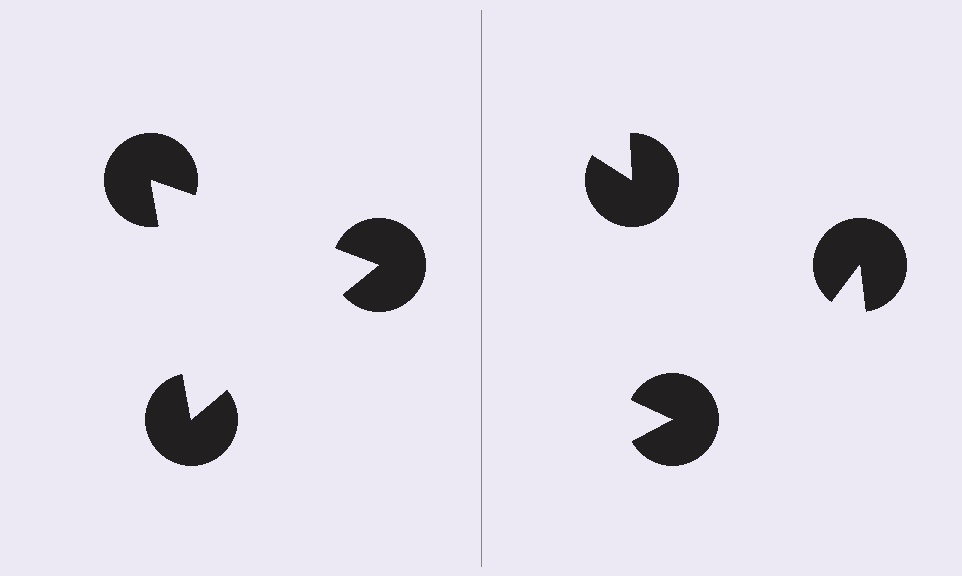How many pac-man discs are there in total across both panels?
6 — 3 on each side.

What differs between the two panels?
The pac-man discs are positioned identically on both sides; only the wedge orientations differ. On the left they align to a triangle; on the right they are misaligned.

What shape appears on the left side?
An illusory triangle.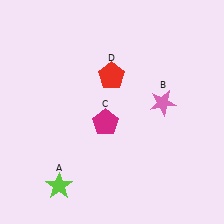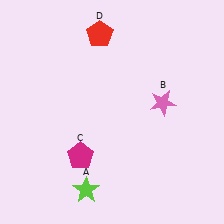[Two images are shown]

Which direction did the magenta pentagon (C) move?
The magenta pentagon (C) moved down.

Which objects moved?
The objects that moved are: the lime star (A), the magenta pentagon (C), the red pentagon (D).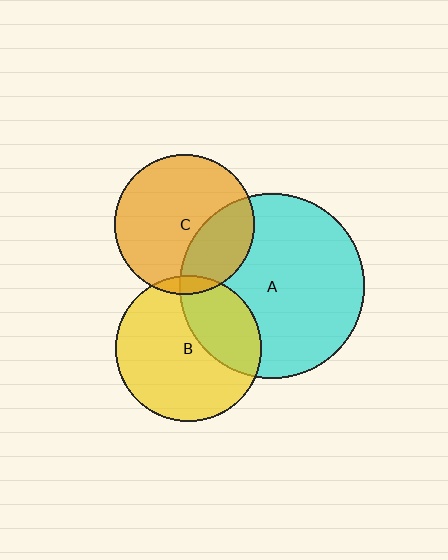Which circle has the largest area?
Circle A (cyan).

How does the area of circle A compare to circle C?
Approximately 1.8 times.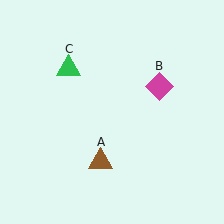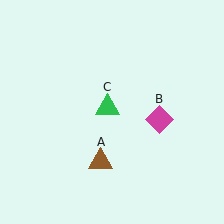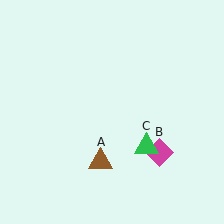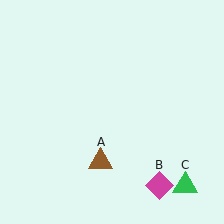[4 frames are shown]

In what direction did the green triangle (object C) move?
The green triangle (object C) moved down and to the right.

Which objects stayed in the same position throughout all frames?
Brown triangle (object A) remained stationary.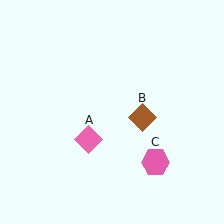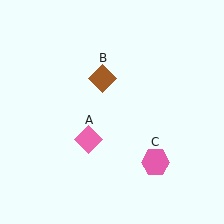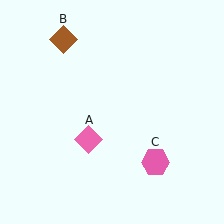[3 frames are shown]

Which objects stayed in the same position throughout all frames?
Pink diamond (object A) and pink hexagon (object C) remained stationary.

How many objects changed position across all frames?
1 object changed position: brown diamond (object B).